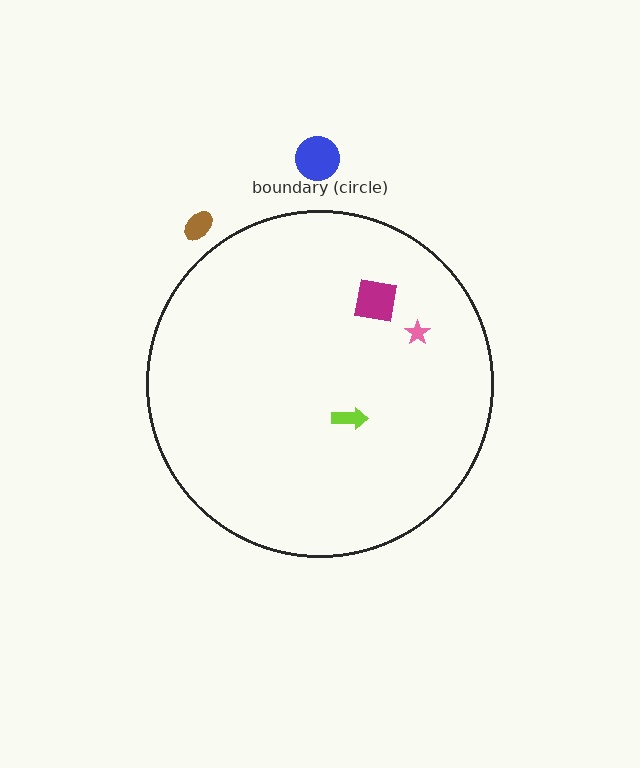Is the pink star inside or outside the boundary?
Inside.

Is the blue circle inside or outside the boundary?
Outside.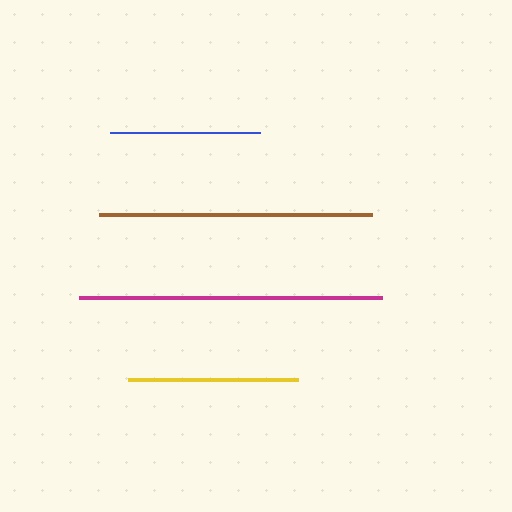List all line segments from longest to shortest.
From longest to shortest: magenta, brown, yellow, blue.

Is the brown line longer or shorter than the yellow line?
The brown line is longer than the yellow line.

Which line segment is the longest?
The magenta line is the longest at approximately 303 pixels.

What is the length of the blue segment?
The blue segment is approximately 150 pixels long.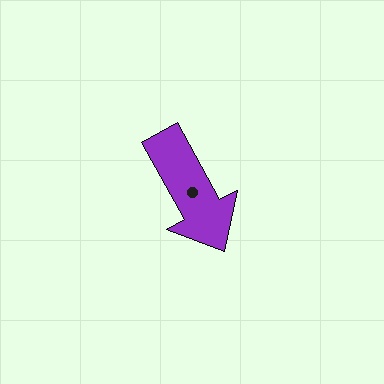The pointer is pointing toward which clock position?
Roughly 5 o'clock.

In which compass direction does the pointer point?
Southeast.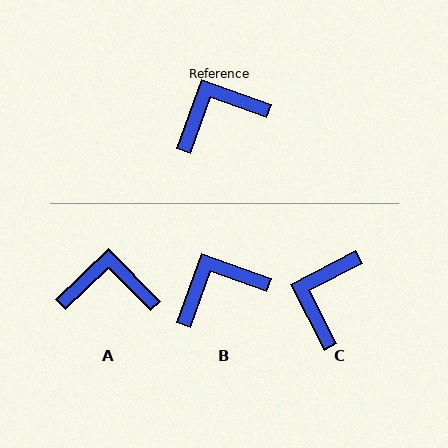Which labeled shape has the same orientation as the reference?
B.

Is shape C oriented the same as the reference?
No, it is off by about 47 degrees.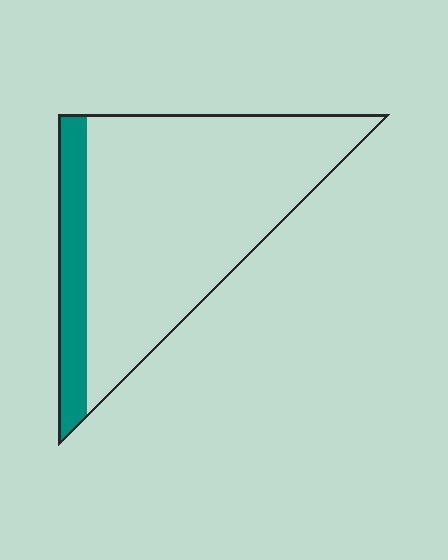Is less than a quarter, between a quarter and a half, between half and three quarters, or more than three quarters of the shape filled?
Less than a quarter.